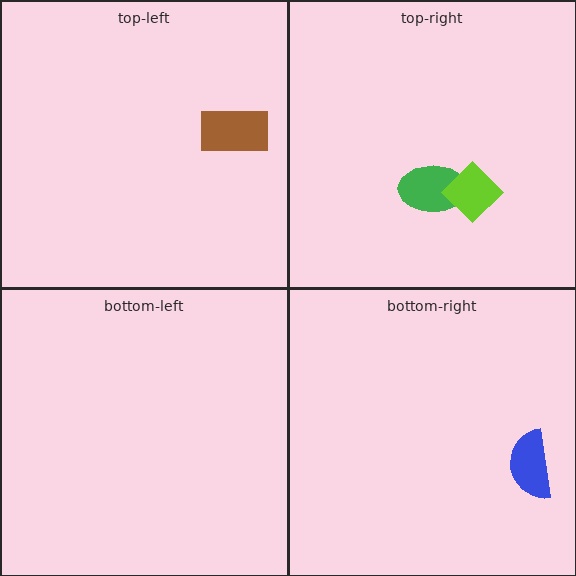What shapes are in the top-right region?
The green ellipse, the lime diamond.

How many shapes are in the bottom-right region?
1.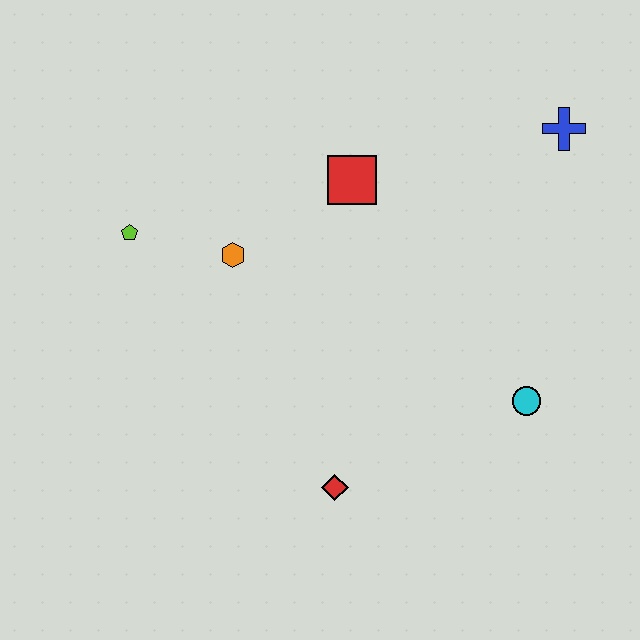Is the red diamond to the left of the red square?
Yes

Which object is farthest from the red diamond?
The blue cross is farthest from the red diamond.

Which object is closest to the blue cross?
The red square is closest to the blue cross.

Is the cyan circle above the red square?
No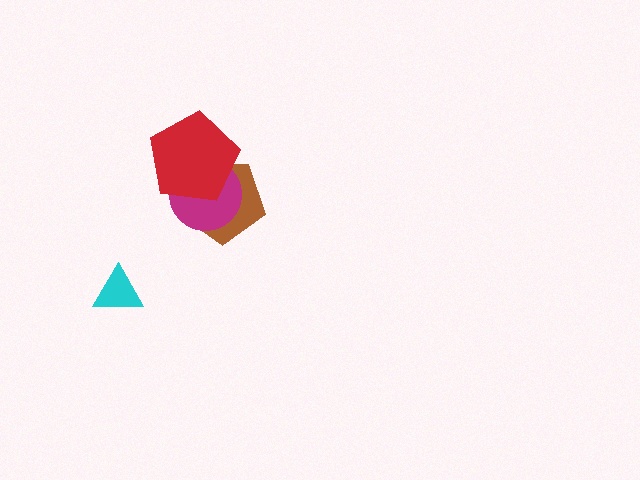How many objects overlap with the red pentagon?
2 objects overlap with the red pentagon.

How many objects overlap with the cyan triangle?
0 objects overlap with the cyan triangle.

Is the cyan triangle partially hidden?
No, no other shape covers it.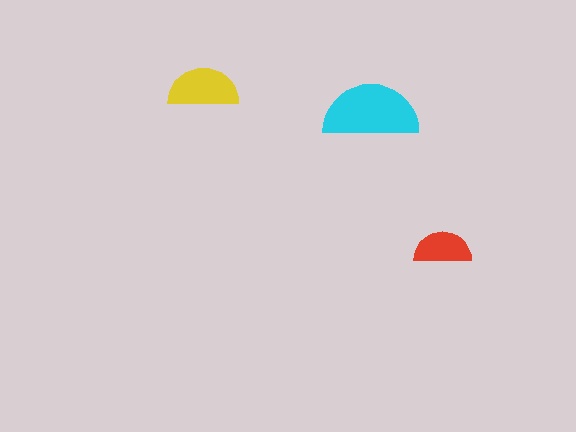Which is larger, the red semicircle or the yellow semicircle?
The yellow one.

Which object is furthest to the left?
The yellow semicircle is leftmost.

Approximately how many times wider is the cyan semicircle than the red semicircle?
About 1.5 times wider.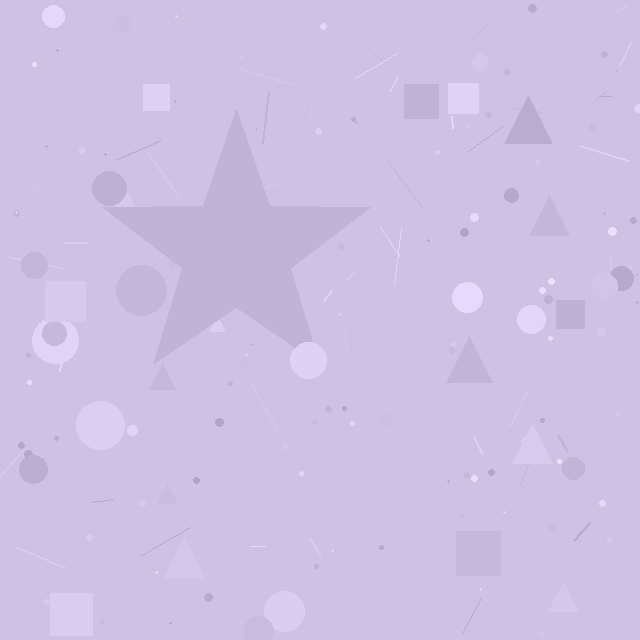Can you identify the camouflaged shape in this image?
The camouflaged shape is a star.